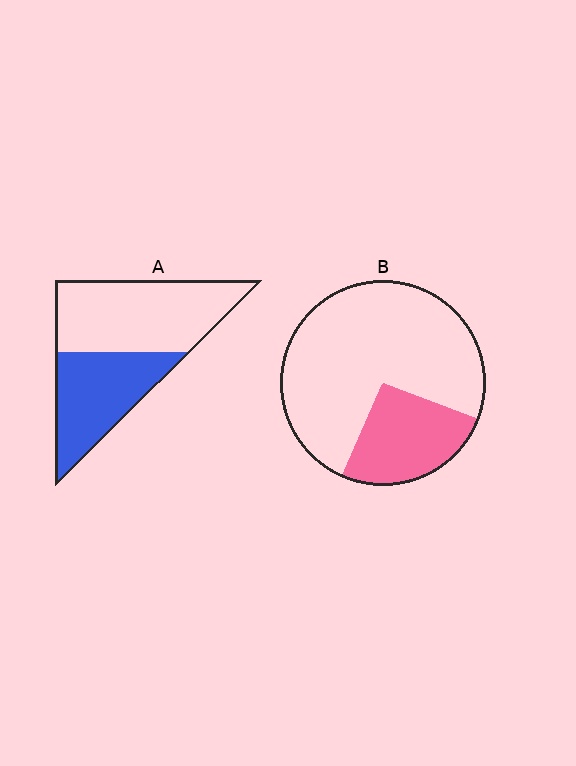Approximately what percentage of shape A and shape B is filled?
A is approximately 40% and B is approximately 25%.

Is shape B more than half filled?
No.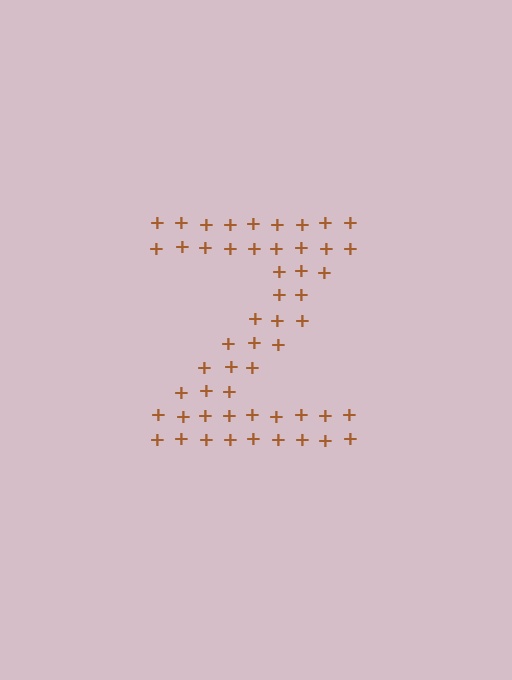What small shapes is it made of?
It is made of small plus signs.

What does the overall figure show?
The overall figure shows the letter Z.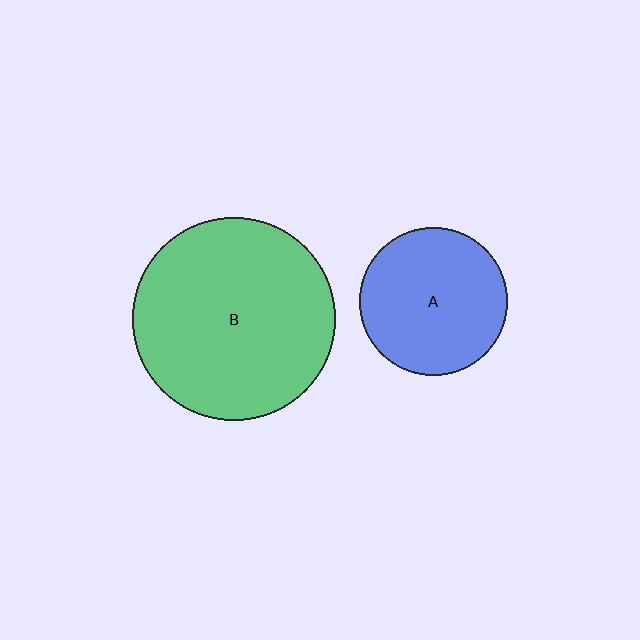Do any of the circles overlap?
No, none of the circles overlap.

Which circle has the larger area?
Circle B (green).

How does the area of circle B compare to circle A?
Approximately 1.9 times.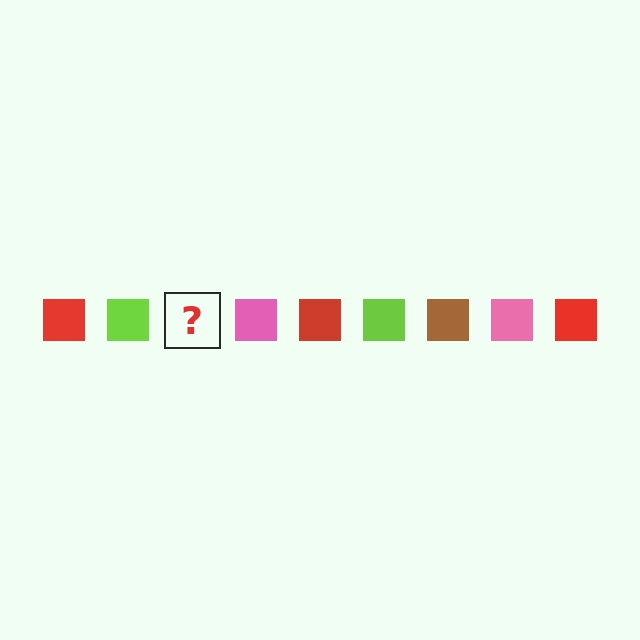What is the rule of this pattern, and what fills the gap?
The rule is that the pattern cycles through red, lime, brown, pink squares. The gap should be filled with a brown square.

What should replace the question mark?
The question mark should be replaced with a brown square.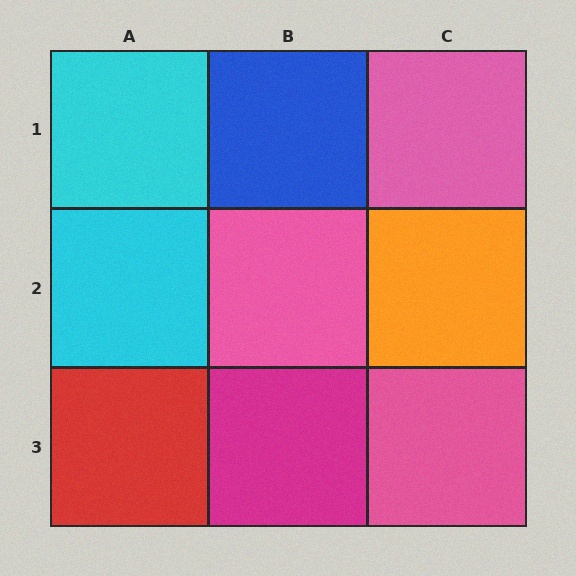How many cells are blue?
1 cell is blue.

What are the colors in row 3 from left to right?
Red, magenta, pink.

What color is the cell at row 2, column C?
Orange.